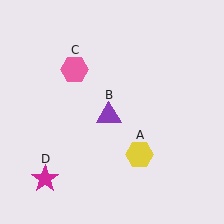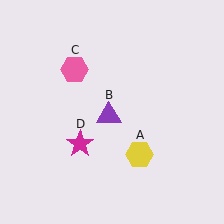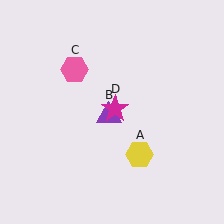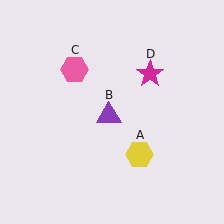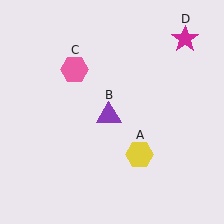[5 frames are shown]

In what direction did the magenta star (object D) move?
The magenta star (object D) moved up and to the right.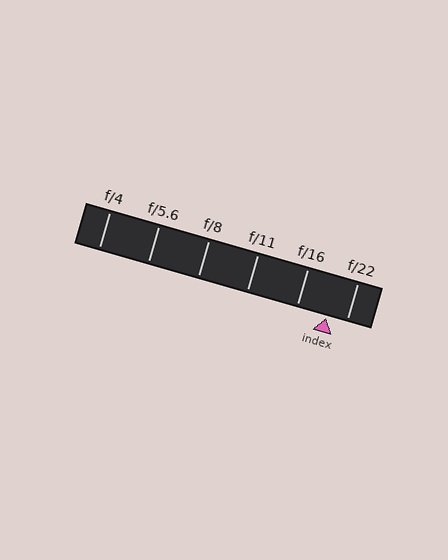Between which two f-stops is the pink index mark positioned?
The index mark is between f/16 and f/22.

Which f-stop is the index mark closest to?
The index mark is closest to f/22.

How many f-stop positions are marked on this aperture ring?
There are 6 f-stop positions marked.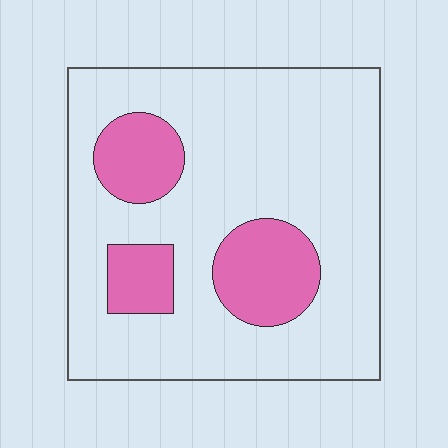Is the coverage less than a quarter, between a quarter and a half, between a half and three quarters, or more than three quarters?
Less than a quarter.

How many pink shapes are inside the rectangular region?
3.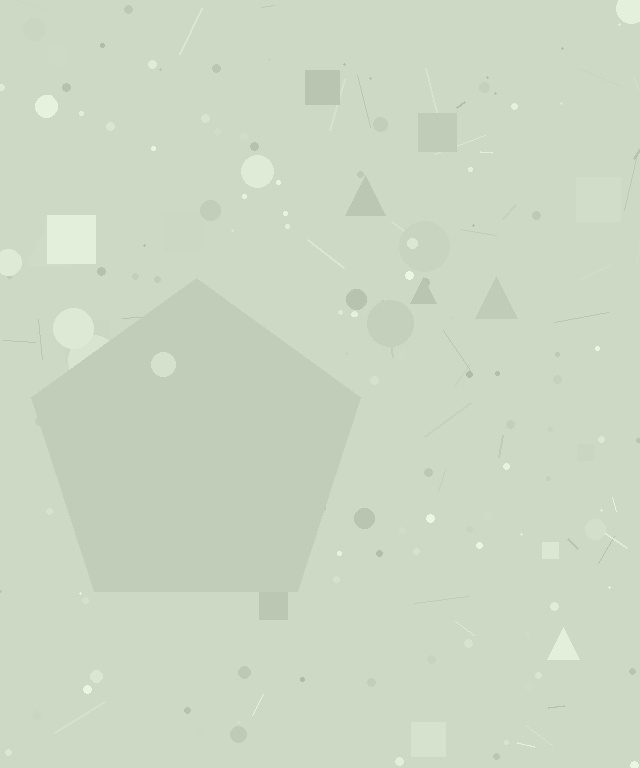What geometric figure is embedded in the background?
A pentagon is embedded in the background.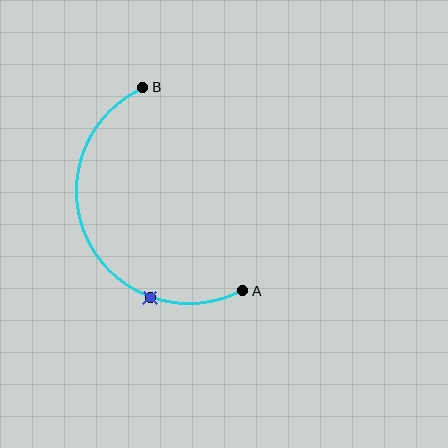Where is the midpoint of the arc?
The arc midpoint is the point on the curve farthest from the straight line joining A and B. It sits to the left of that line.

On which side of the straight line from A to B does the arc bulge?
The arc bulges to the left of the straight line connecting A and B.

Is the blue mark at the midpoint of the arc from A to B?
No. The blue mark lies on the arc but is closer to endpoint A. The arc midpoint would be at the point on the curve equidistant along the arc from both A and B.